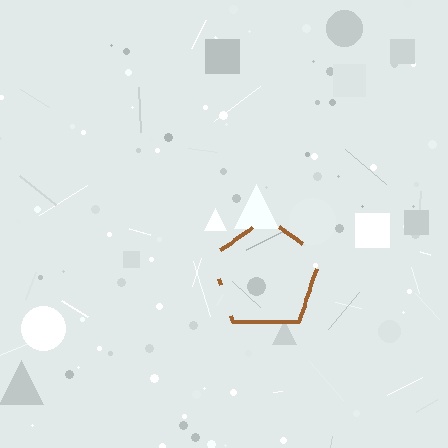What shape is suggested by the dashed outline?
The dashed outline suggests a pentagon.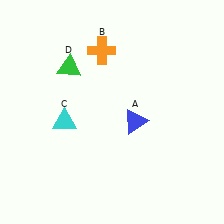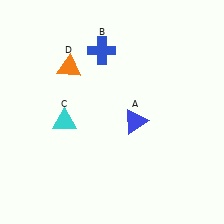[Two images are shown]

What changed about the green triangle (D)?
In Image 1, D is green. In Image 2, it changed to orange.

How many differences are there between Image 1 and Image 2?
There are 2 differences between the two images.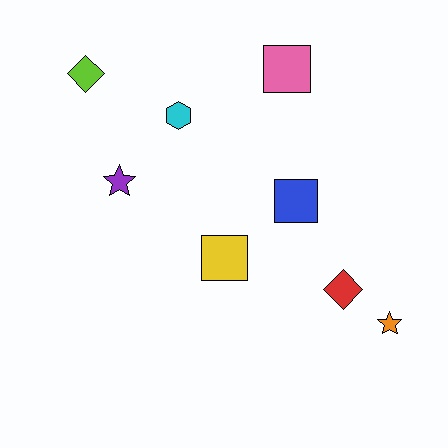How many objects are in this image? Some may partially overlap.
There are 8 objects.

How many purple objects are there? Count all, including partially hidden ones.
There is 1 purple object.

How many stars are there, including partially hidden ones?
There are 2 stars.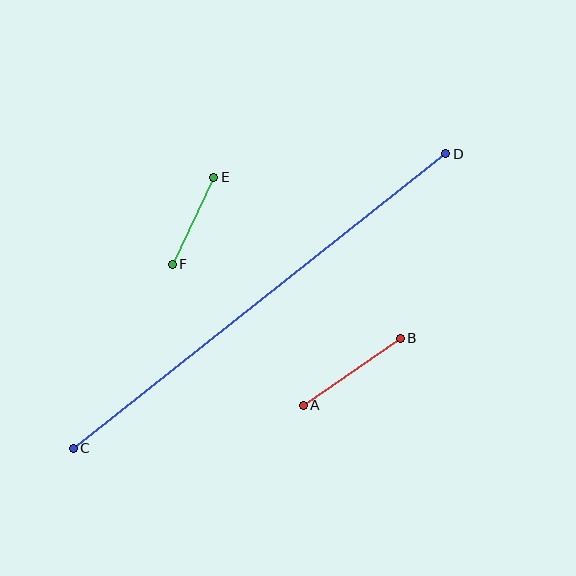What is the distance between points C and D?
The distance is approximately 475 pixels.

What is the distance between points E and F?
The distance is approximately 96 pixels.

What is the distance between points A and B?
The distance is approximately 118 pixels.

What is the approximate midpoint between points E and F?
The midpoint is at approximately (193, 221) pixels.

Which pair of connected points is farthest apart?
Points C and D are farthest apart.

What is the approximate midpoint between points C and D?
The midpoint is at approximately (259, 301) pixels.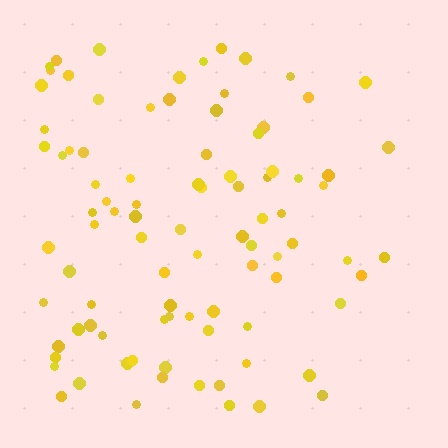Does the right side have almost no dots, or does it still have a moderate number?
Still a moderate number, just noticeably fewer than the left.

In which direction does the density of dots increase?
From right to left, with the left side densest.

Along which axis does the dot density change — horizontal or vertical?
Horizontal.